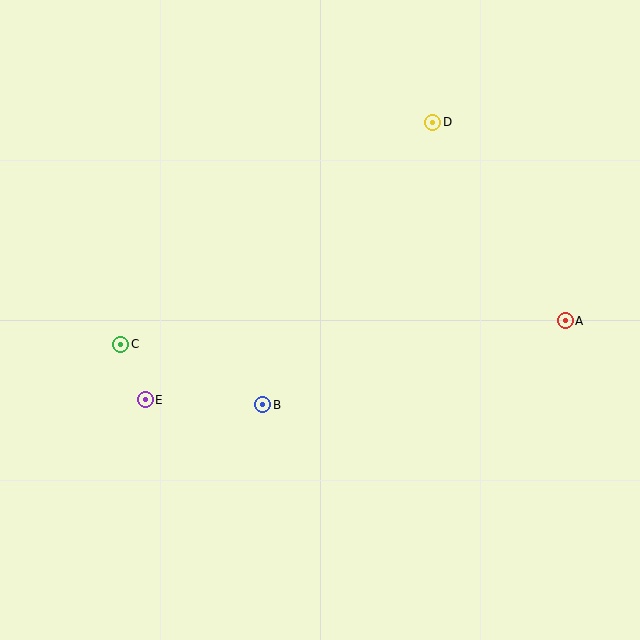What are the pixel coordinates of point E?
Point E is at (145, 400).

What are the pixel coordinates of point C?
Point C is at (121, 344).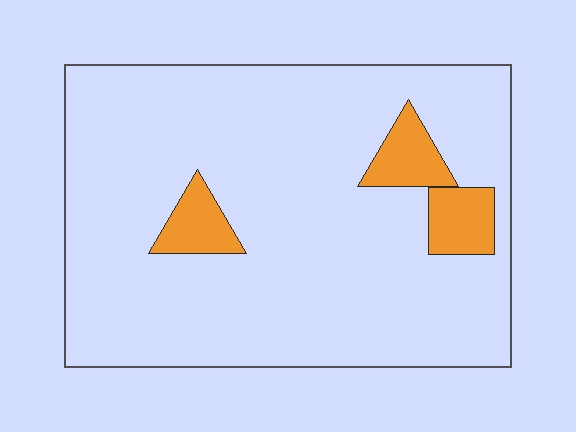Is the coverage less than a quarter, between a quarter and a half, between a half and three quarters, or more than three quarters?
Less than a quarter.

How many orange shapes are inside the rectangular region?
3.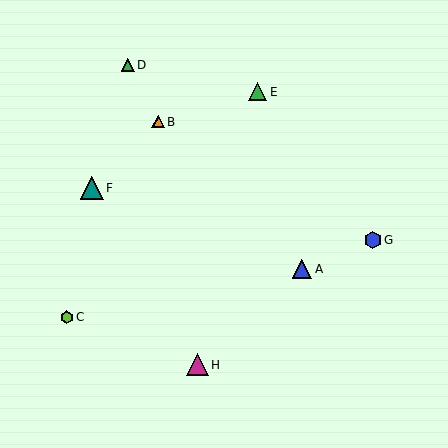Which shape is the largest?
The teal triangle (labeled F) is the largest.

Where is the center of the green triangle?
The center of the green triangle is at (258, 92).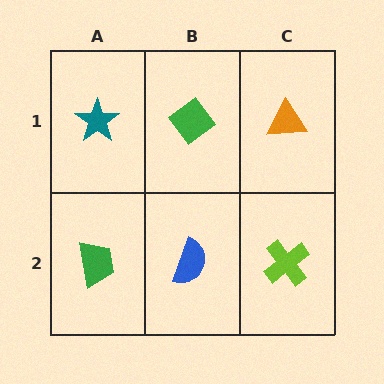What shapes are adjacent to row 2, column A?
A teal star (row 1, column A), a blue semicircle (row 2, column B).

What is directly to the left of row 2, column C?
A blue semicircle.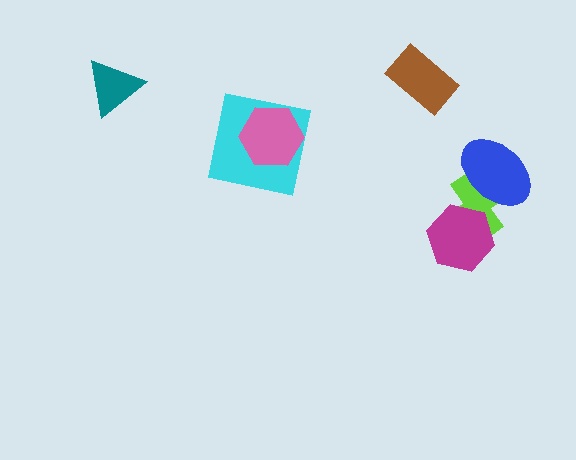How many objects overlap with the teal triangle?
0 objects overlap with the teal triangle.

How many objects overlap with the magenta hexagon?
1 object overlaps with the magenta hexagon.